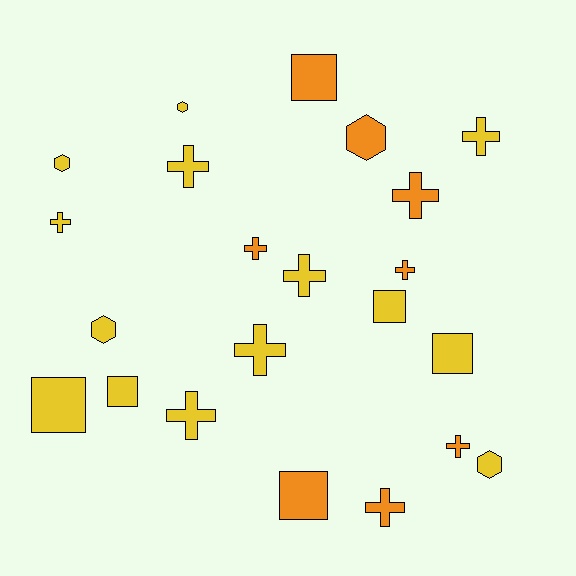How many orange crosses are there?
There are 5 orange crosses.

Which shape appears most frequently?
Cross, with 11 objects.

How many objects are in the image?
There are 22 objects.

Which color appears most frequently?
Yellow, with 14 objects.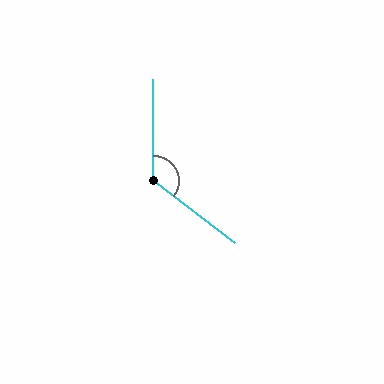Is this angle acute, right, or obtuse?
It is obtuse.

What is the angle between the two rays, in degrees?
Approximately 128 degrees.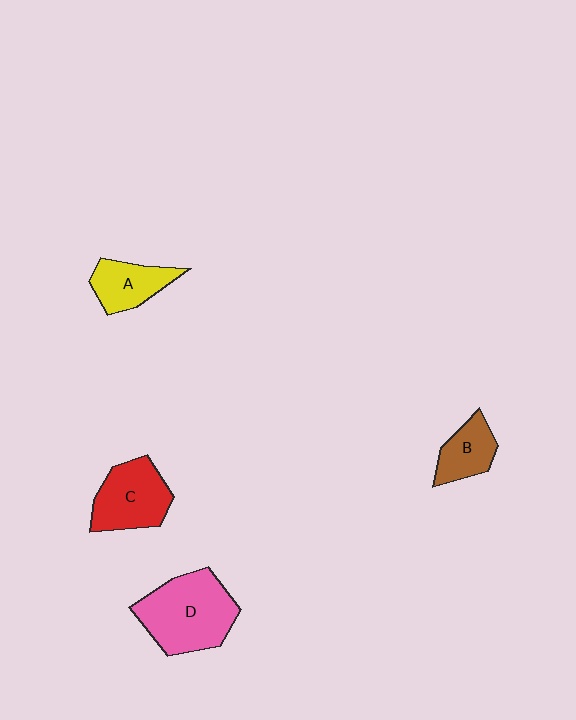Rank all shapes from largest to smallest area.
From largest to smallest: D (pink), C (red), A (yellow), B (brown).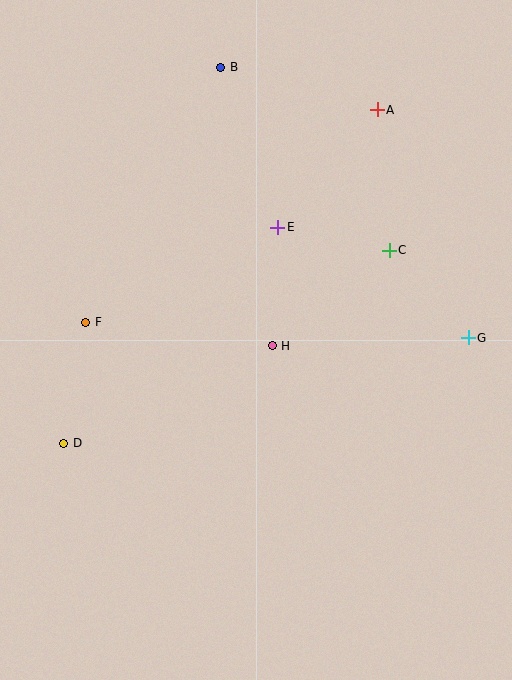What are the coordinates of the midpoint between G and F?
The midpoint between G and F is at (277, 330).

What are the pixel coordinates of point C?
Point C is at (389, 250).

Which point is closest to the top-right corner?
Point A is closest to the top-right corner.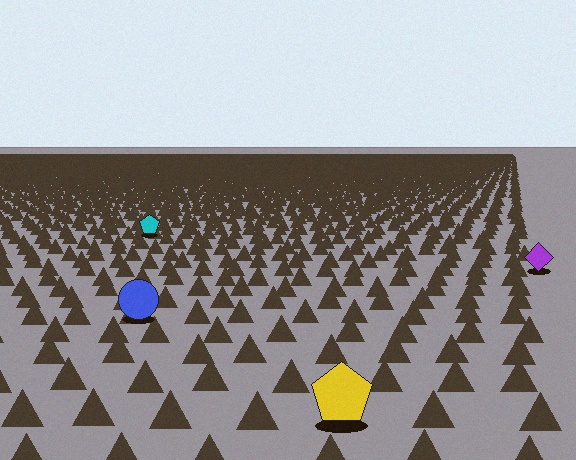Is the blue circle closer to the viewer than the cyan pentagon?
Yes. The blue circle is closer — you can tell from the texture gradient: the ground texture is coarser near it.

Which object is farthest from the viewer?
The cyan pentagon is farthest from the viewer. It appears smaller and the ground texture around it is denser.